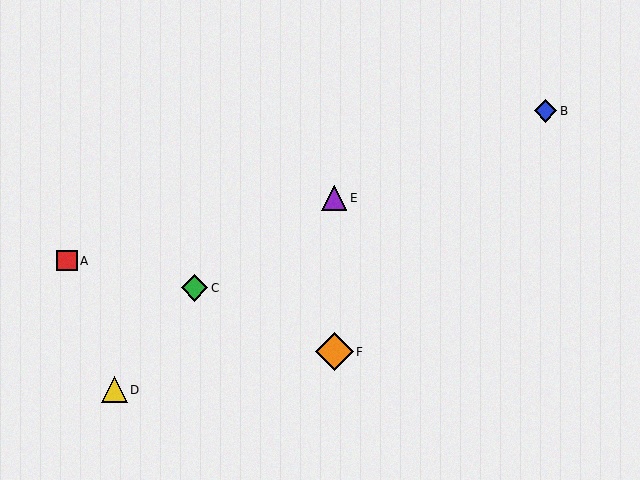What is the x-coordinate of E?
Object E is at x≈334.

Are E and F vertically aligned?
Yes, both are at x≈334.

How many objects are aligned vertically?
2 objects (E, F) are aligned vertically.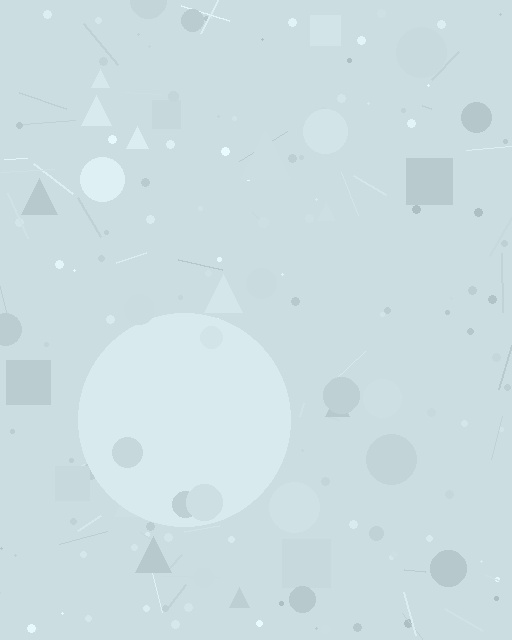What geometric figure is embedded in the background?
A circle is embedded in the background.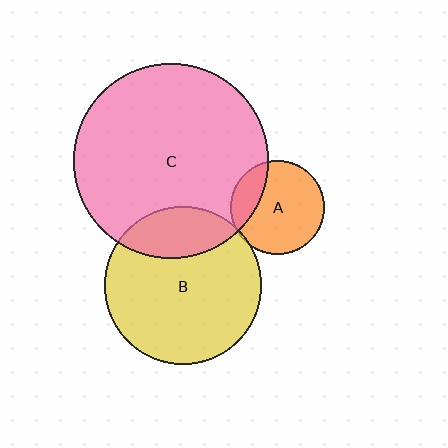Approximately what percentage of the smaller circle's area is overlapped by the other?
Approximately 20%.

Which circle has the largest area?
Circle C (pink).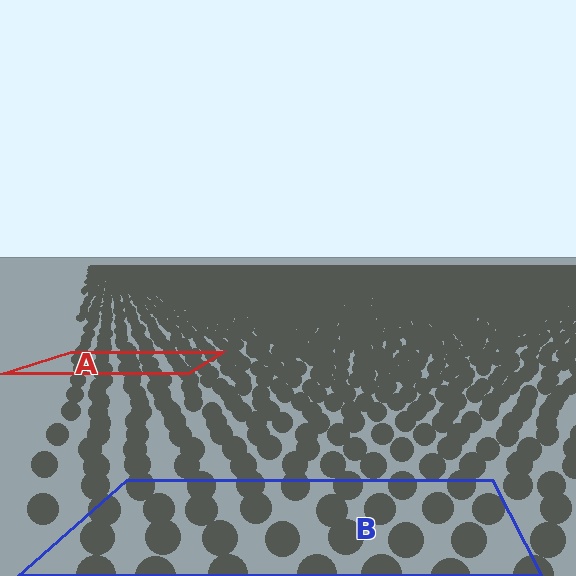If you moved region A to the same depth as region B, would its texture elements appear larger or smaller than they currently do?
They would appear larger. At a closer depth, the same texture elements are projected at a bigger on-screen size.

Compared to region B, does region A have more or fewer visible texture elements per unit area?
Region A has more texture elements per unit area — they are packed more densely because it is farther away.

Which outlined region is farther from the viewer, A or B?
Region A is farther from the viewer — the texture elements inside it appear smaller and more densely packed.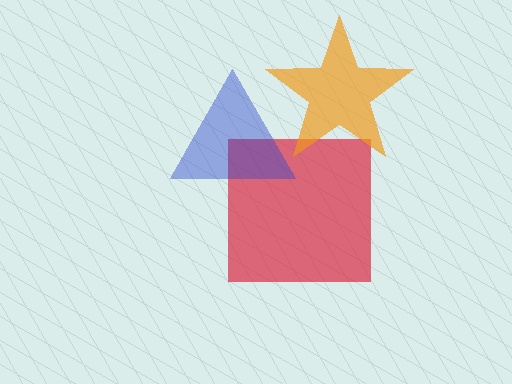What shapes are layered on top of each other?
The layered shapes are: a red square, an orange star, a blue triangle.